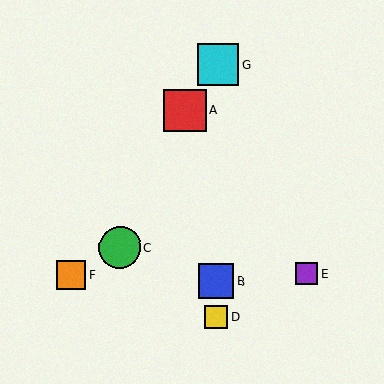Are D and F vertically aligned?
No, D is at x≈216 and F is at x≈71.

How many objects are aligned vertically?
3 objects (B, D, G) are aligned vertically.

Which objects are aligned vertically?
Objects B, D, G are aligned vertically.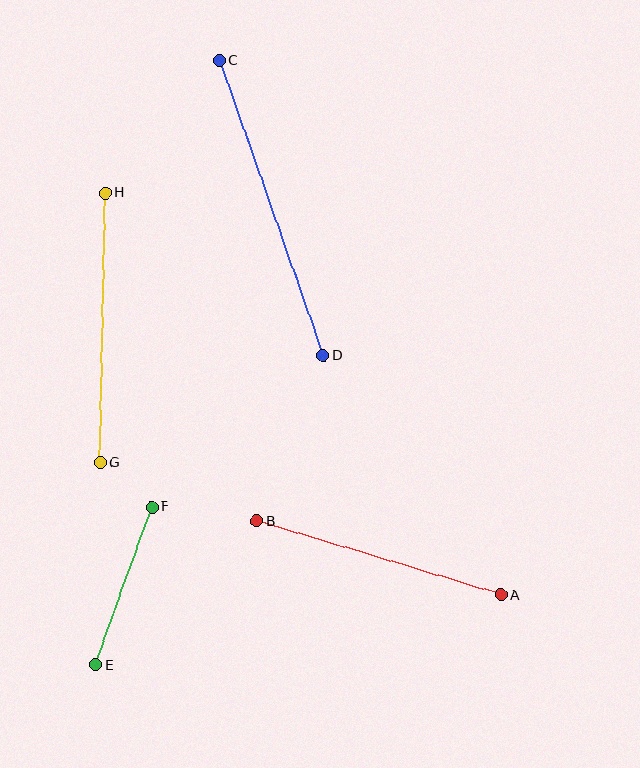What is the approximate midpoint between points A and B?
The midpoint is at approximately (379, 558) pixels.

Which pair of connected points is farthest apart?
Points C and D are farthest apart.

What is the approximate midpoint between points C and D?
The midpoint is at approximately (271, 208) pixels.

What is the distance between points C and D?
The distance is approximately 312 pixels.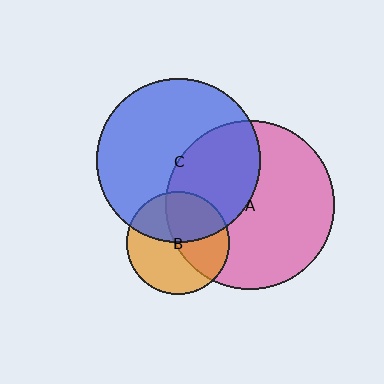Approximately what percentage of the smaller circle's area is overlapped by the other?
Approximately 45%.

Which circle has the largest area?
Circle A (pink).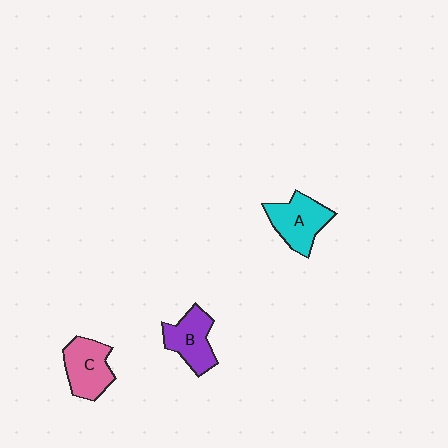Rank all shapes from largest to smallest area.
From largest to smallest: A (cyan), C (pink), B (purple).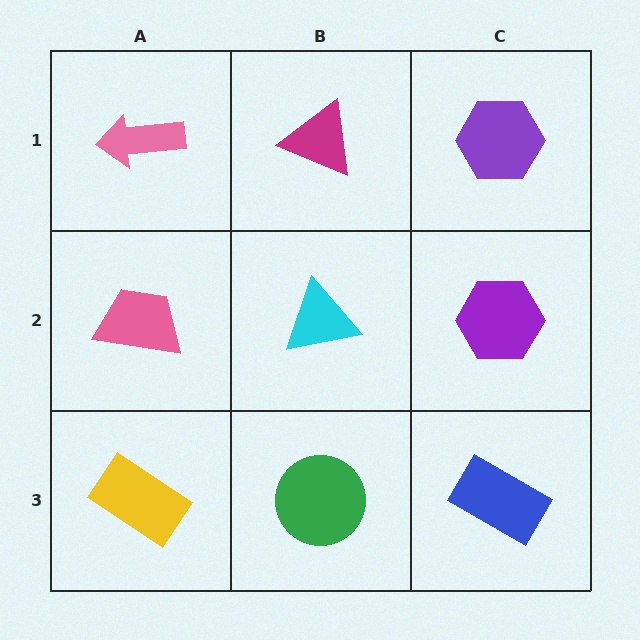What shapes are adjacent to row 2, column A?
A pink arrow (row 1, column A), a yellow rectangle (row 3, column A), a cyan triangle (row 2, column B).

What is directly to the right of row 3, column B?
A blue rectangle.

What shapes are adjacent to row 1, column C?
A purple hexagon (row 2, column C), a magenta triangle (row 1, column B).